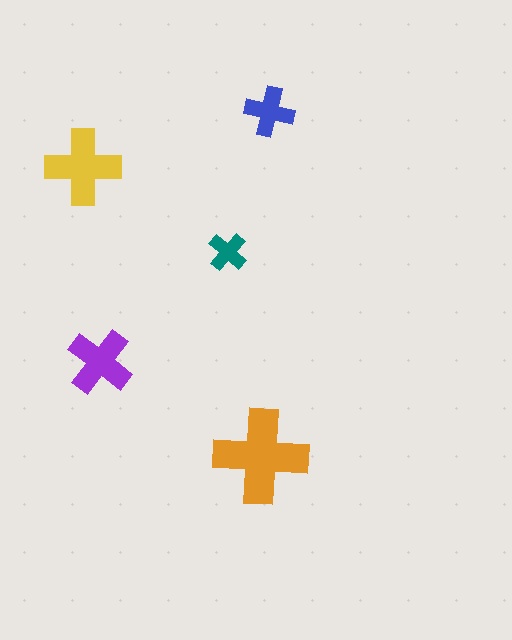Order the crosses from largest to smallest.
the orange one, the yellow one, the purple one, the blue one, the teal one.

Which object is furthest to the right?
The blue cross is rightmost.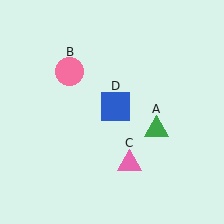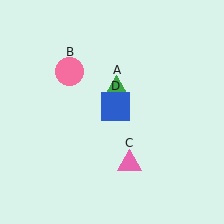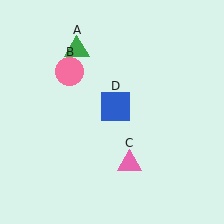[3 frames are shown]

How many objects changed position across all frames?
1 object changed position: green triangle (object A).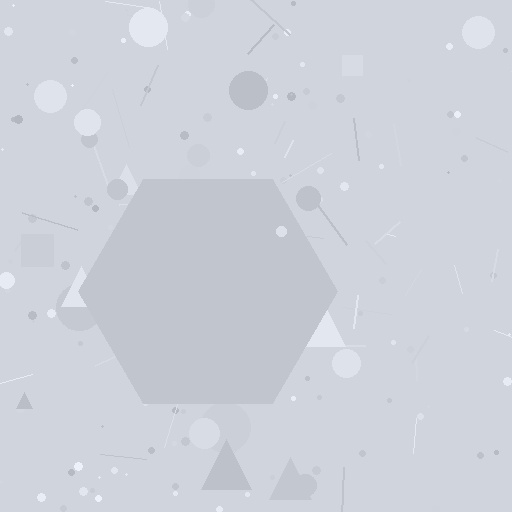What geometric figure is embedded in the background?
A hexagon is embedded in the background.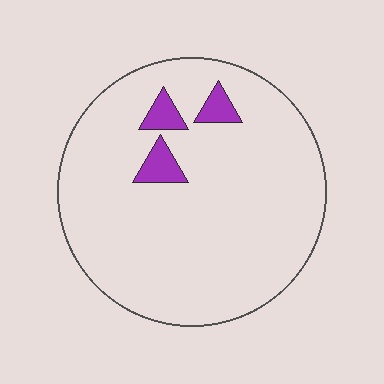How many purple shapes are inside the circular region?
3.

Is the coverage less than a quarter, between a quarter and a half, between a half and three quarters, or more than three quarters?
Less than a quarter.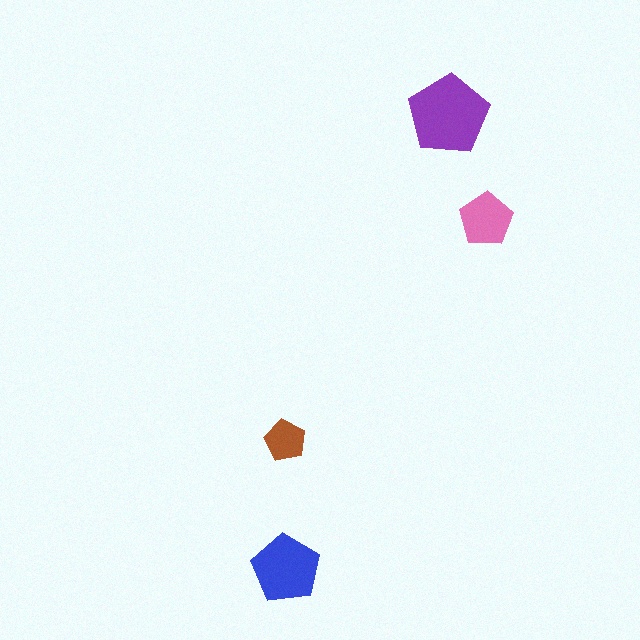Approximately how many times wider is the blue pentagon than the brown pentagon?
About 1.5 times wider.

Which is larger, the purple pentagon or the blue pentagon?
The purple one.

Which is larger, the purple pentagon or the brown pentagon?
The purple one.